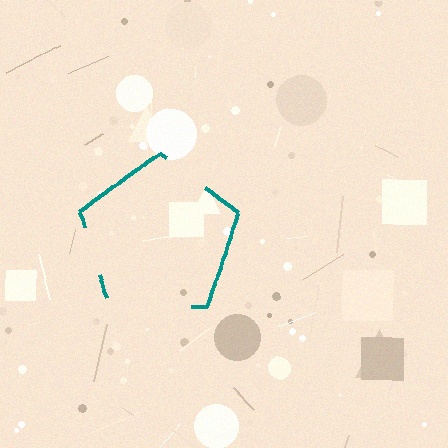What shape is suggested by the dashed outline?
The dashed outline suggests a pentagon.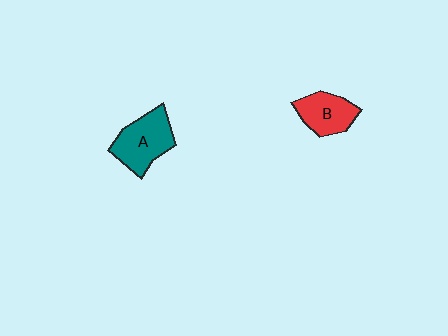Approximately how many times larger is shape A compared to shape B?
Approximately 1.3 times.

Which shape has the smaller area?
Shape B (red).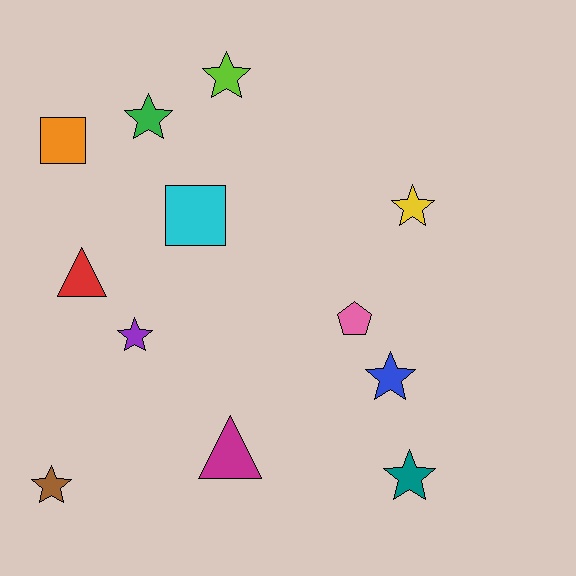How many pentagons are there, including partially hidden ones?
There is 1 pentagon.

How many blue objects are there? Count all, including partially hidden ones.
There is 1 blue object.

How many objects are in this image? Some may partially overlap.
There are 12 objects.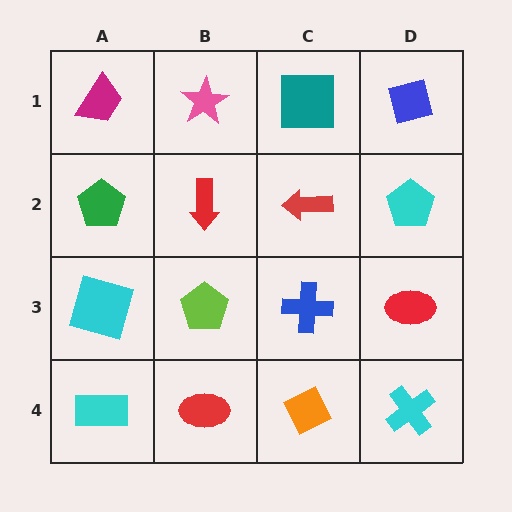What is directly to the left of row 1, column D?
A teal square.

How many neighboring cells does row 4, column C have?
3.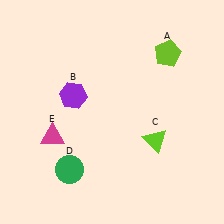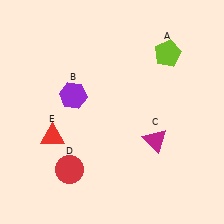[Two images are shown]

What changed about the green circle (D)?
In Image 1, D is green. In Image 2, it changed to red.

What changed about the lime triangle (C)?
In Image 1, C is lime. In Image 2, it changed to magenta.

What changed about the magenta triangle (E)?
In Image 1, E is magenta. In Image 2, it changed to red.